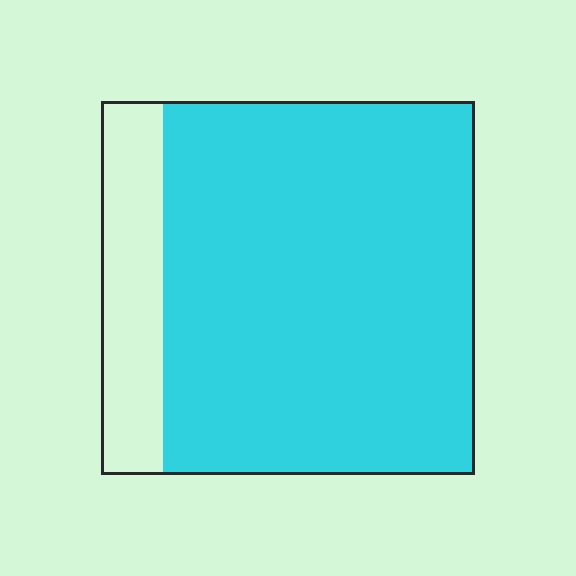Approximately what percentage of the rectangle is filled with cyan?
Approximately 85%.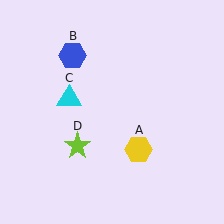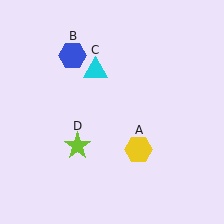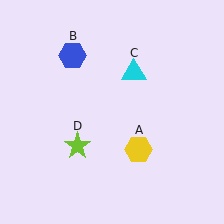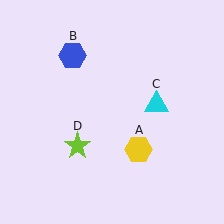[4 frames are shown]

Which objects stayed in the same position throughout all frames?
Yellow hexagon (object A) and blue hexagon (object B) and lime star (object D) remained stationary.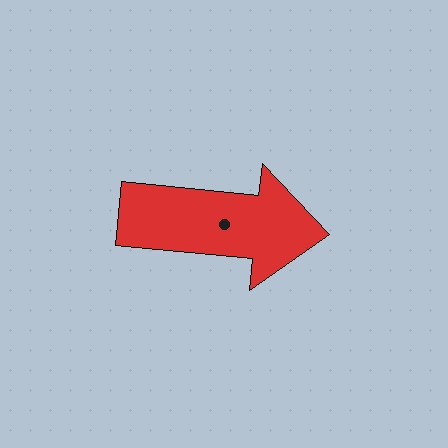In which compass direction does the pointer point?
East.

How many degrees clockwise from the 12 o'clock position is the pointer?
Approximately 96 degrees.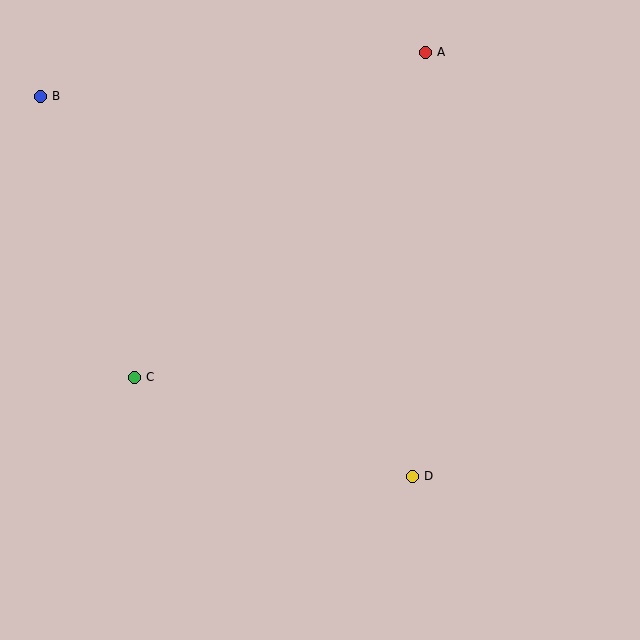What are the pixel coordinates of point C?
Point C is at (134, 377).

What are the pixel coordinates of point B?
Point B is at (40, 96).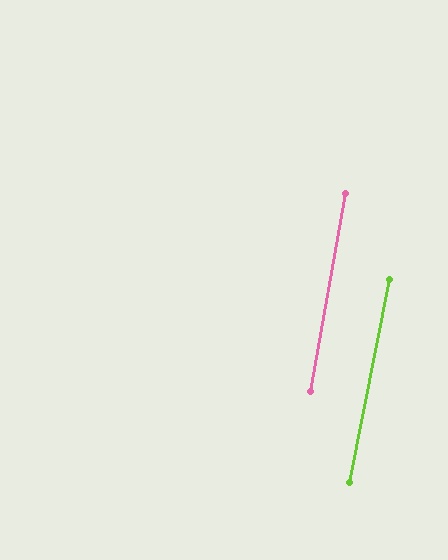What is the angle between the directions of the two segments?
Approximately 1 degree.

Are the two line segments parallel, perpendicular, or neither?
Parallel — their directions differ by only 1.3°.